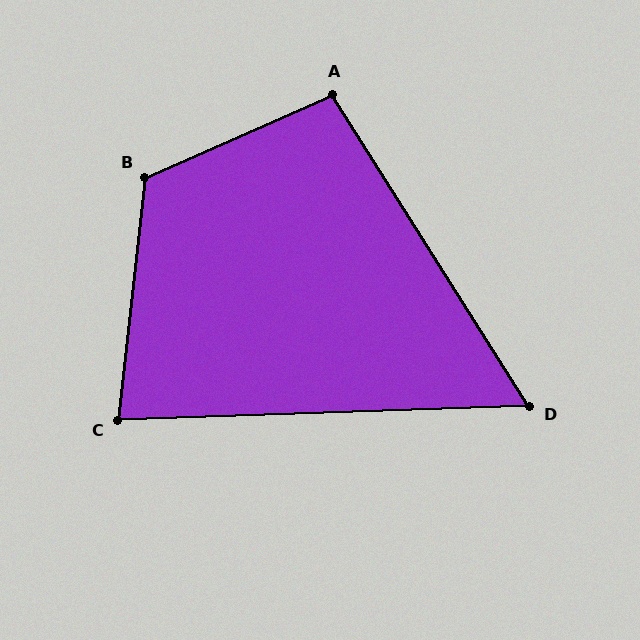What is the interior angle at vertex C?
Approximately 82 degrees (acute).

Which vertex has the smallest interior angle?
D, at approximately 60 degrees.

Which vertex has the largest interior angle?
B, at approximately 120 degrees.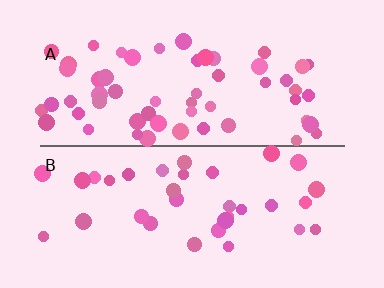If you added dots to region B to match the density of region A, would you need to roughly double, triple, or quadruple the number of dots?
Approximately double.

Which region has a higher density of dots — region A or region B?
A (the top).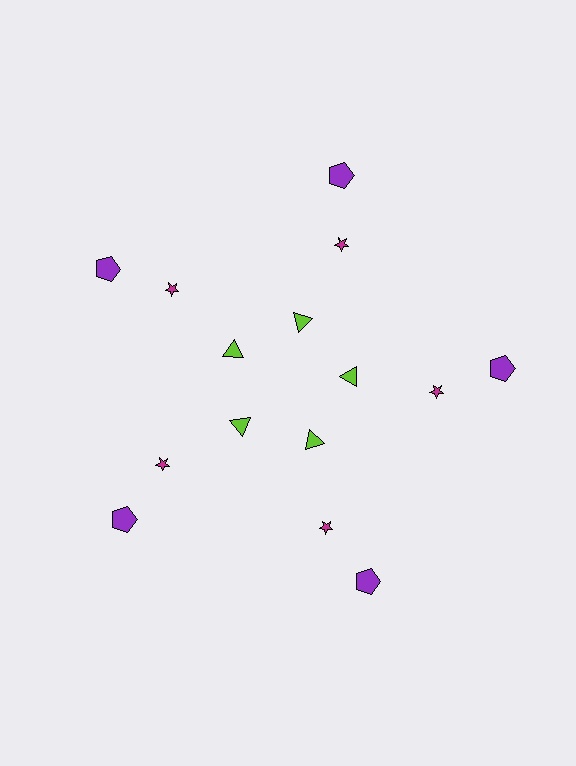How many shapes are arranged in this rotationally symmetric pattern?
There are 15 shapes, arranged in 5 groups of 3.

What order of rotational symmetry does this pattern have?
This pattern has 5-fold rotational symmetry.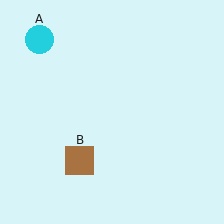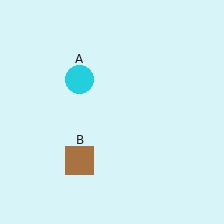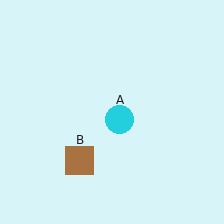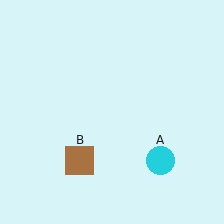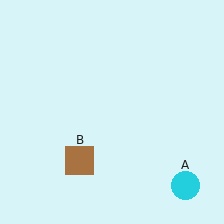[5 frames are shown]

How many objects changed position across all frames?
1 object changed position: cyan circle (object A).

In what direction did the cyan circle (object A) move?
The cyan circle (object A) moved down and to the right.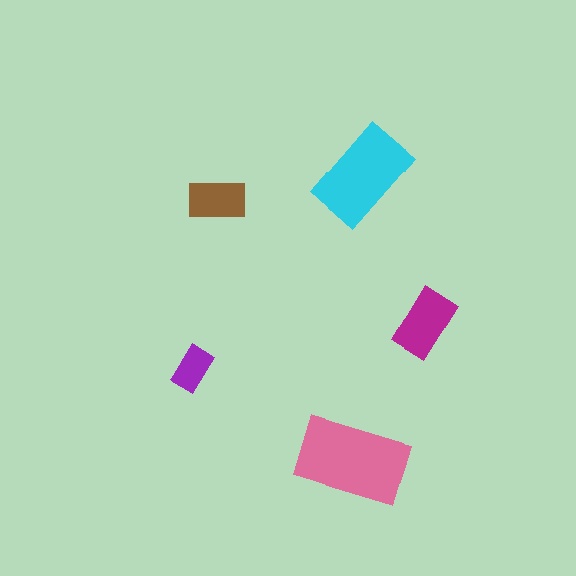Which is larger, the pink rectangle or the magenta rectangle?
The pink one.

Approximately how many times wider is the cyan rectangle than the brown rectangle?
About 1.5 times wider.